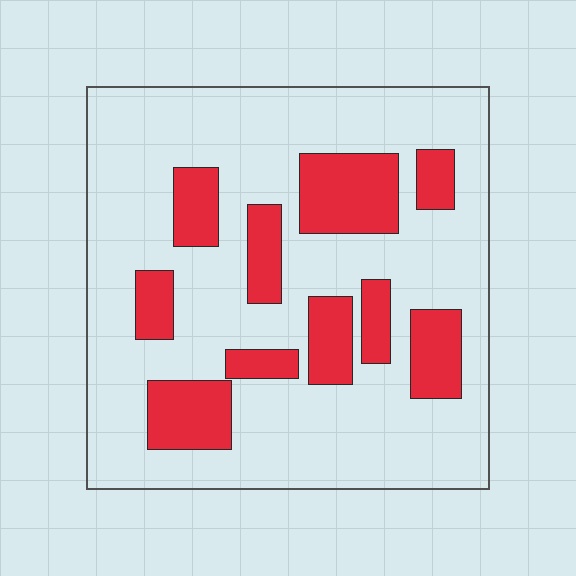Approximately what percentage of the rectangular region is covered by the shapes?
Approximately 25%.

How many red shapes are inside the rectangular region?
10.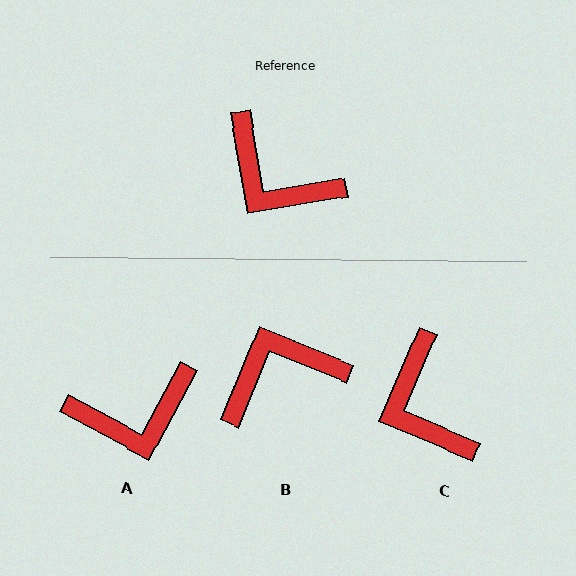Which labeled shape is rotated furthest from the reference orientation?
B, about 122 degrees away.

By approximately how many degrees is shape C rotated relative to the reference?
Approximately 32 degrees clockwise.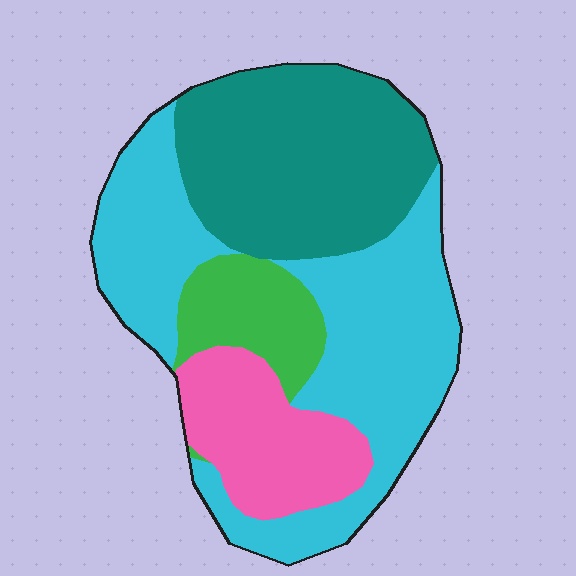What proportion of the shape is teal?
Teal takes up about one third (1/3) of the shape.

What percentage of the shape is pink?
Pink covers roughly 15% of the shape.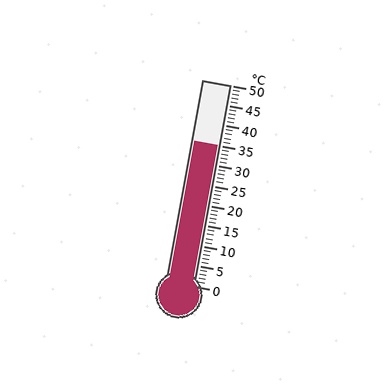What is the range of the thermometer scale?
The thermometer scale ranges from 0°C to 50°C.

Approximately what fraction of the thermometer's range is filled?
The thermometer is filled to approximately 70% of its range.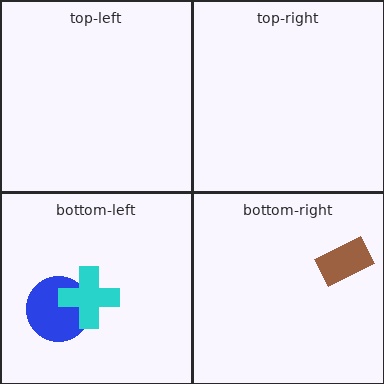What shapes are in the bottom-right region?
The brown rectangle.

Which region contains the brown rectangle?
The bottom-right region.